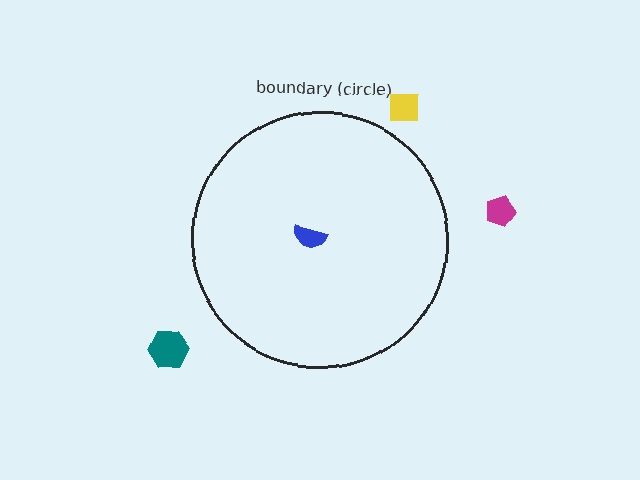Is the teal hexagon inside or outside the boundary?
Outside.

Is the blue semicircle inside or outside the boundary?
Inside.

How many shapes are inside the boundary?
1 inside, 3 outside.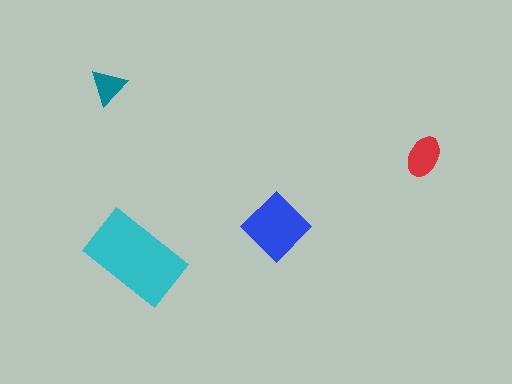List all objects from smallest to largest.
The teal triangle, the red ellipse, the blue diamond, the cyan rectangle.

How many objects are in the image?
There are 4 objects in the image.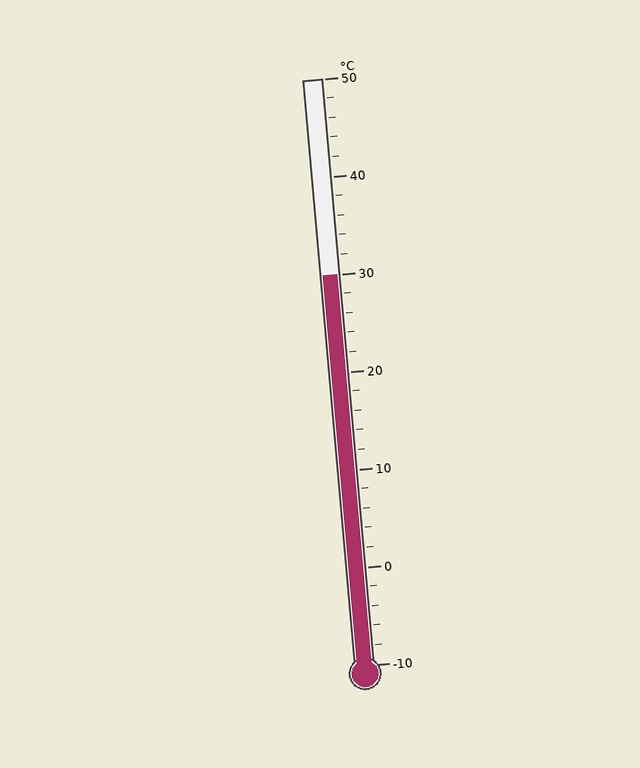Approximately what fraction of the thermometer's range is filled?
The thermometer is filled to approximately 65% of its range.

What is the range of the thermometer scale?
The thermometer scale ranges from -10°C to 50°C.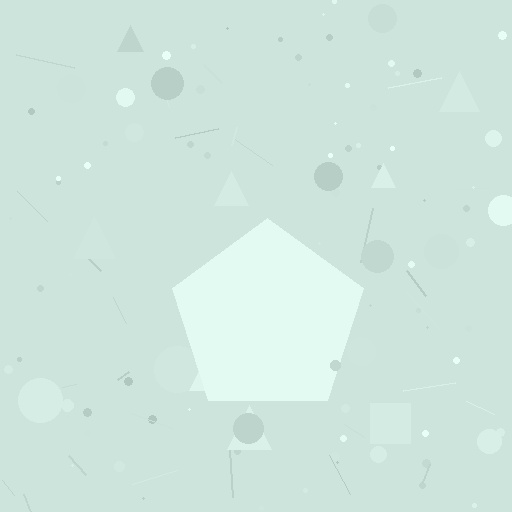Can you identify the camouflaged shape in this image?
The camouflaged shape is a pentagon.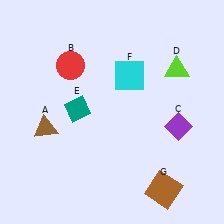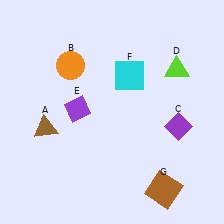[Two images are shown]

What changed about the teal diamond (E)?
In Image 1, E is teal. In Image 2, it changed to purple.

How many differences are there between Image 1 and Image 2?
There are 2 differences between the two images.